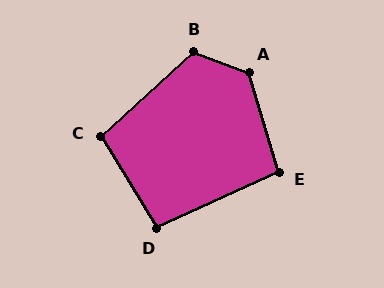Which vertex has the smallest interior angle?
D, at approximately 97 degrees.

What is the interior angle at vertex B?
Approximately 118 degrees (obtuse).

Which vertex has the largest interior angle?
A, at approximately 126 degrees.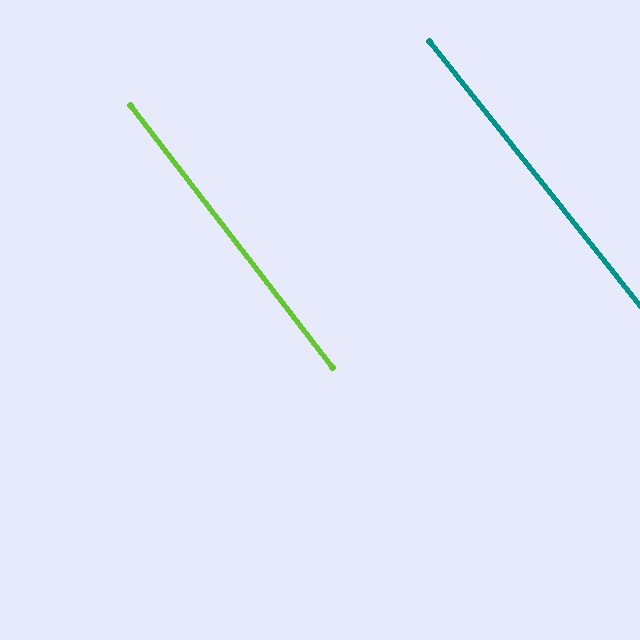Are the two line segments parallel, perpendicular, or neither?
Parallel — their directions differ by only 1.0°.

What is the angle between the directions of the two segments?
Approximately 1 degree.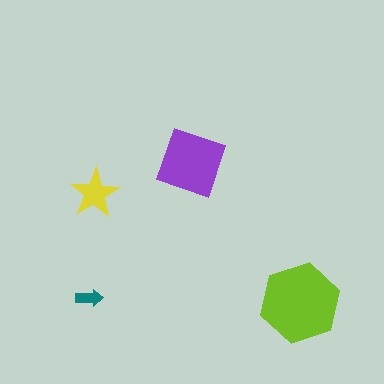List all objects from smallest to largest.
The teal arrow, the yellow star, the purple diamond, the lime hexagon.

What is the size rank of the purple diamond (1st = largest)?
2nd.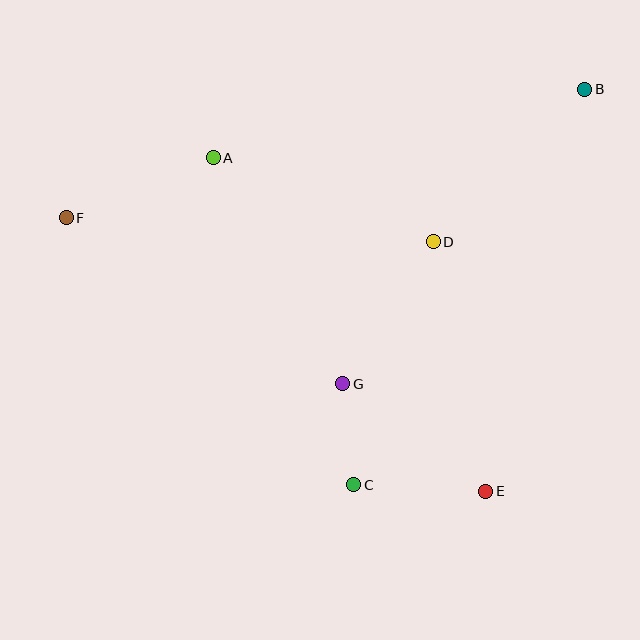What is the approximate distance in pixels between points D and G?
The distance between D and G is approximately 168 pixels.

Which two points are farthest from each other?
Points B and F are farthest from each other.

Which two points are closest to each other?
Points C and G are closest to each other.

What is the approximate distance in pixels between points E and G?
The distance between E and G is approximately 178 pixels.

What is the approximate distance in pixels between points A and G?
The distance between A and G is approximately 260 pixels.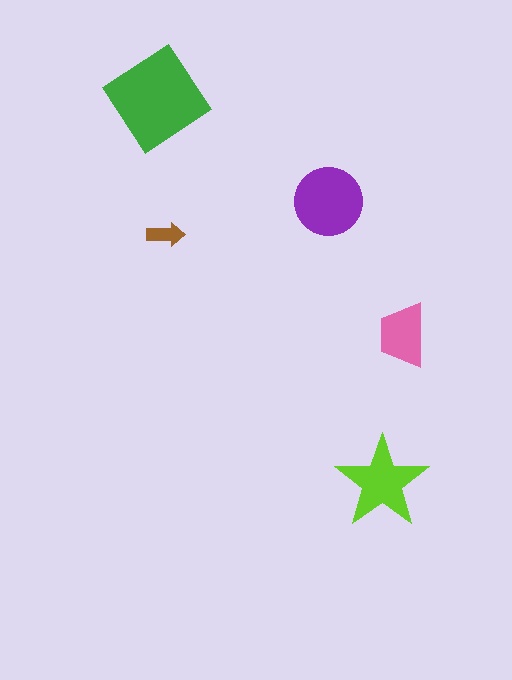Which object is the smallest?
The brown arrow.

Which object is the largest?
The green diamond.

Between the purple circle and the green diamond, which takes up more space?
The green diamond.